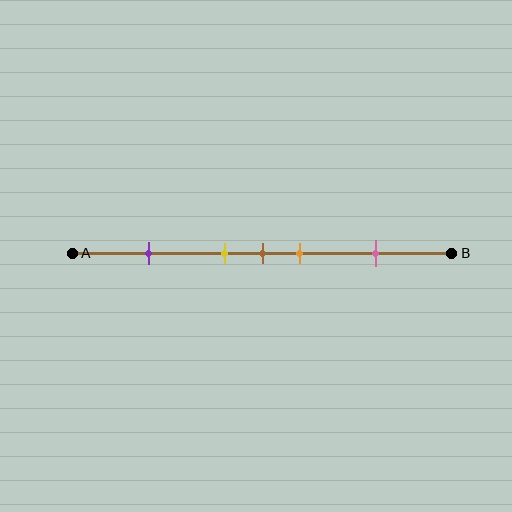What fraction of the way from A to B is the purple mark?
The purple mark is approximately 20% (0.2) of the way from A to B.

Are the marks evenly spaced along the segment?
No, the marks are not evenly spaced.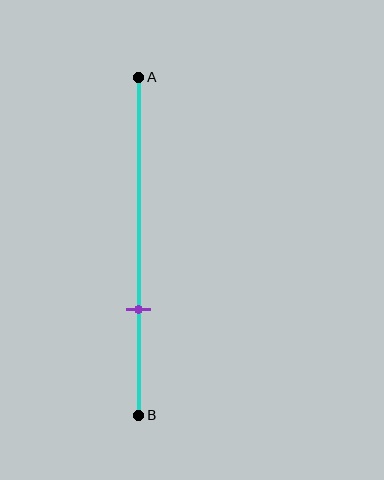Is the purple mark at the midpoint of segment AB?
No, the mark is at about 70% from A, not at the 50% midpoint.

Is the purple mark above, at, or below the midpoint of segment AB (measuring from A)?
The purple mark is below the midpoint of segment AB.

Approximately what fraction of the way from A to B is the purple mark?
The purple mark is approximately 70% of the way from A to B.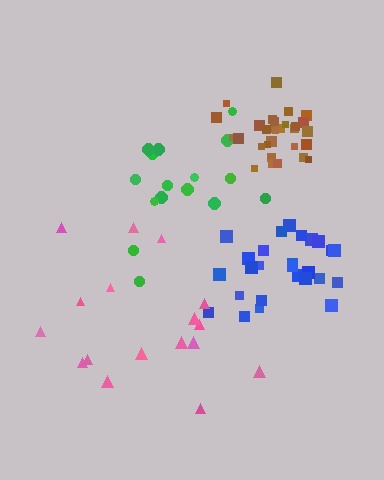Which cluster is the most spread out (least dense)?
Pink.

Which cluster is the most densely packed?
Brown.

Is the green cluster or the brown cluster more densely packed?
Brown.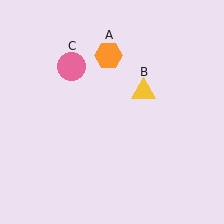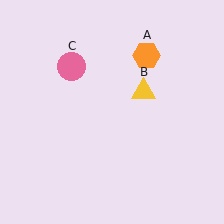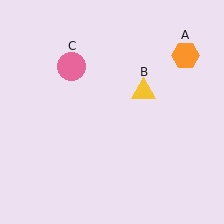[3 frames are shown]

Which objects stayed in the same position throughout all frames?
Yellow triangle (object B) and pink circle (object C) remained stationary.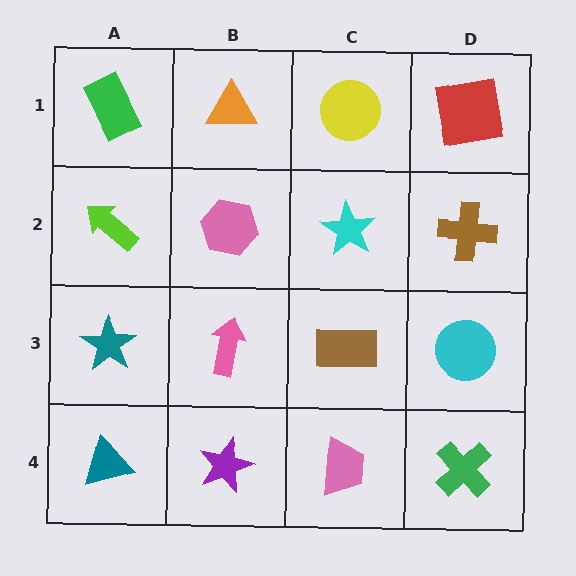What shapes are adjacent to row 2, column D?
A red square (row 1, column D), a cyan circle (row 3, column D), a cyan star (row 2, column C).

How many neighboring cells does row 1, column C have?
3.